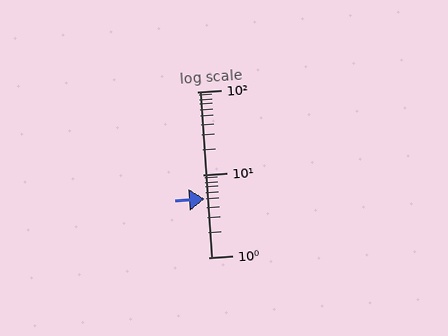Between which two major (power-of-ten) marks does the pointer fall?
The pointer is between 1 and 10.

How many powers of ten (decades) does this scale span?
The scale spans 2 decades, from 1 to 100.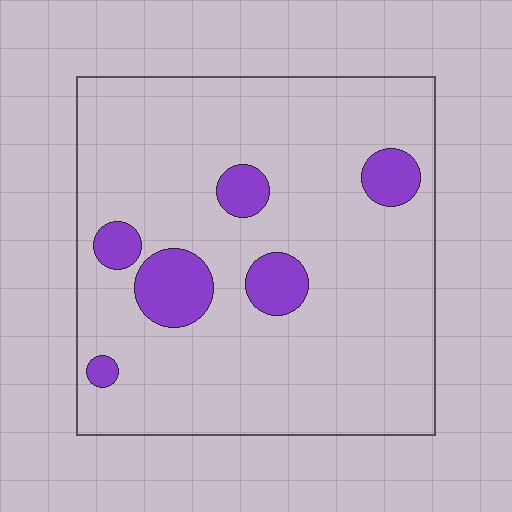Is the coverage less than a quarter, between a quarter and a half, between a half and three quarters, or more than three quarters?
Less than a quarter.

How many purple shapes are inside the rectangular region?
6.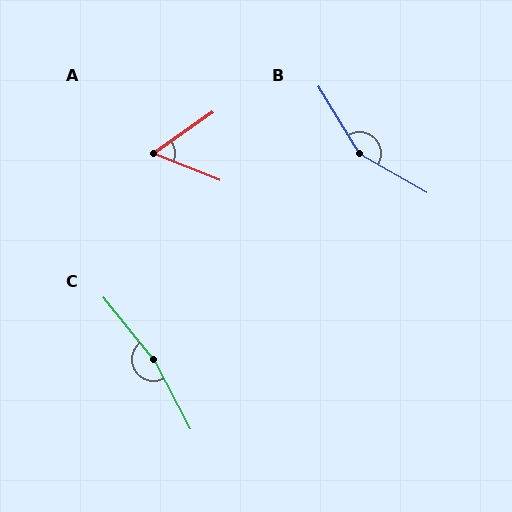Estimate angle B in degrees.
Approximately 151 degrees.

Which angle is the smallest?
A, at approximately 56 degrees.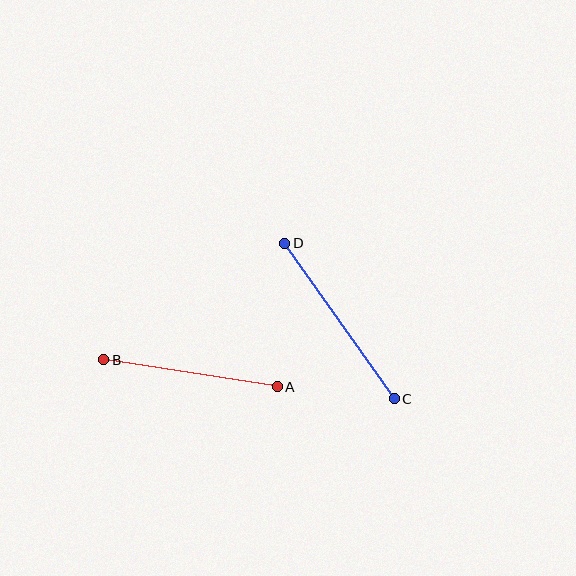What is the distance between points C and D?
The distance is approximately 190 pixels.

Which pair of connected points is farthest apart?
Points C and D are farthest apart.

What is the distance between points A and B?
The distance is approximately 176 pixels.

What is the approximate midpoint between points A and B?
The midpoint is at approximately (190, 373) pixels.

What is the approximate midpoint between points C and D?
The midpoint is at approximately (340, 321) pixels.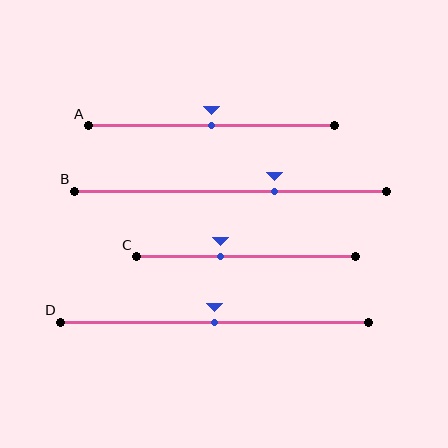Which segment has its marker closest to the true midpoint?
Segment A has its marker closest to the true midpoint.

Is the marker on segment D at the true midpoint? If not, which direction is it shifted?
Yes, the marker on segment D is at the true midpoint.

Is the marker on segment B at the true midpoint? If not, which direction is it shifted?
No, the marker on segment B is shifted to the right by about 14% of the segment length.